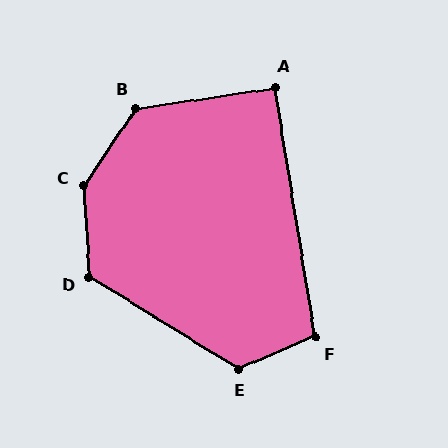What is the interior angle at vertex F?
Approximately 103 degrees (obtuse).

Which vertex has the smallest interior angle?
A, at approximately 91 degrees.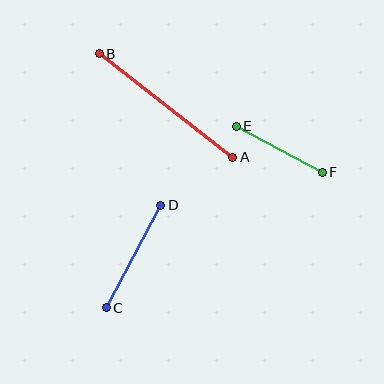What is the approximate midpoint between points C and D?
The midpoint is at approximately (134, 256) pixels.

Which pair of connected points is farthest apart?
Points A and B are farthest apart.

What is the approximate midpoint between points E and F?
The midpoint is at approximately (279, 149) pixels.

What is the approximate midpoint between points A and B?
The midpoint is at approximately (166, 106) pixels.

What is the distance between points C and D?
The distance is approximately 116 pixels.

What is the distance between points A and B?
The distance is approximately 169 pixels.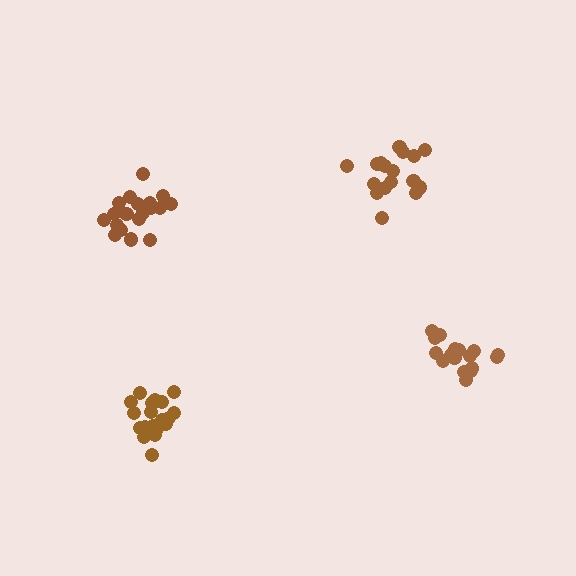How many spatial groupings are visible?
There are 4 spatial groupings.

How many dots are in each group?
Group 1: 19 dots, Group 2: 17 dots, Group 3: 20 dots, Group 4: 18 dots (74 total).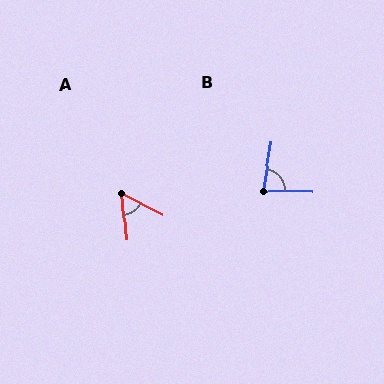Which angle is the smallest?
A, at approximately 56 degrees.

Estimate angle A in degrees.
Approximately 56 degrees.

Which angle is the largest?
B, at approximately 81 degrees.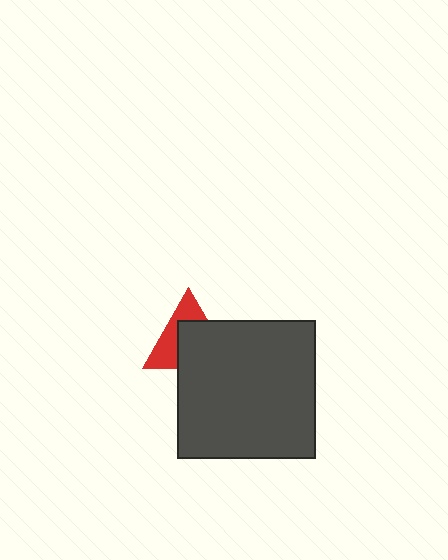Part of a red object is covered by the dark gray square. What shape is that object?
It is a triangle.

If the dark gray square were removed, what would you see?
You would see the complete red triangle.